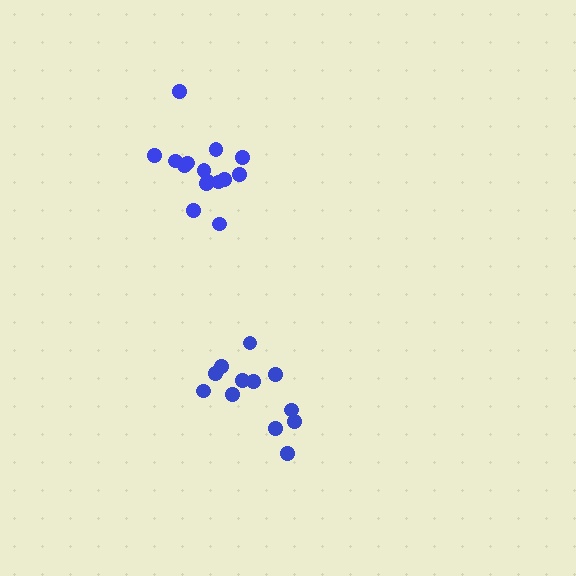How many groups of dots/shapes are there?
There are 2 groups.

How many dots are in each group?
Group 1: 12 dots, Group 2: 15 dots (27 total).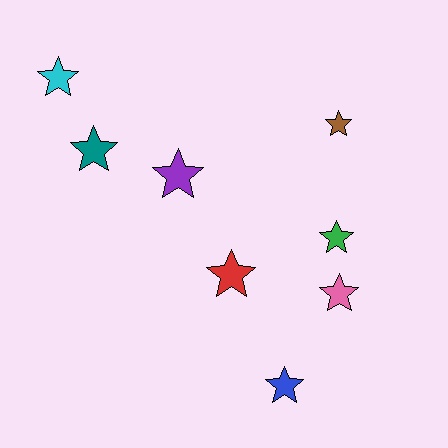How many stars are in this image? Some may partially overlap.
There are 8 stars.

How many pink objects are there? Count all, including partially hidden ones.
There is 1 pink object.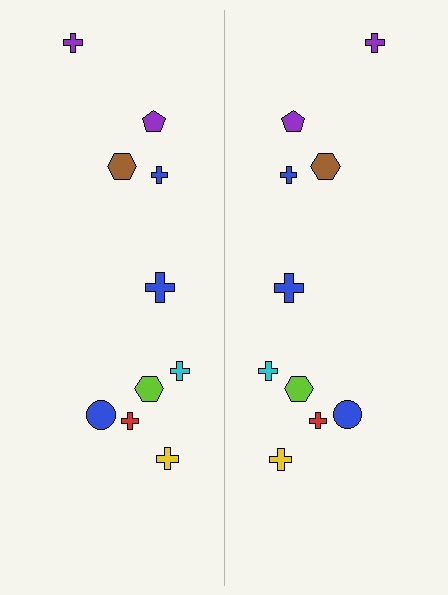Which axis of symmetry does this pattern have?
The pattern has a vertical axis of symmetry running through the center of the image.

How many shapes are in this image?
There are 20 shapes in this image.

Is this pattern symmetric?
Yes, this pattern has bilateral (reflection) symmetry.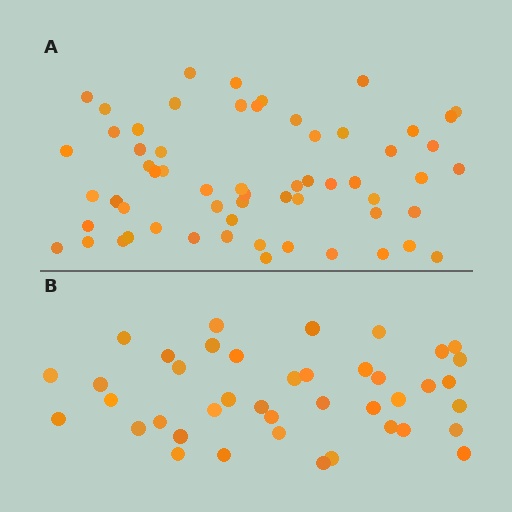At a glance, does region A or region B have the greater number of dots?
Region A (the top region) has more dots.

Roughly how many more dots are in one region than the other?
Region A has approximately 20 more dots than region B.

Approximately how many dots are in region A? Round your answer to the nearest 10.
About 60 dots.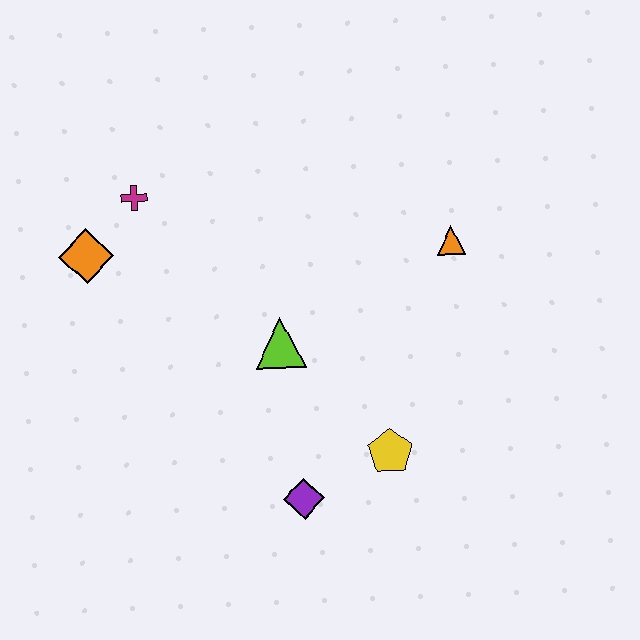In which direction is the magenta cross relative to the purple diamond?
The magenta cross is above the purple diamond.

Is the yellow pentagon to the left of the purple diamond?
No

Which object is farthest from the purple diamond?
The magenta cross is farthest from the purple diamond.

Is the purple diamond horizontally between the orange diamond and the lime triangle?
No